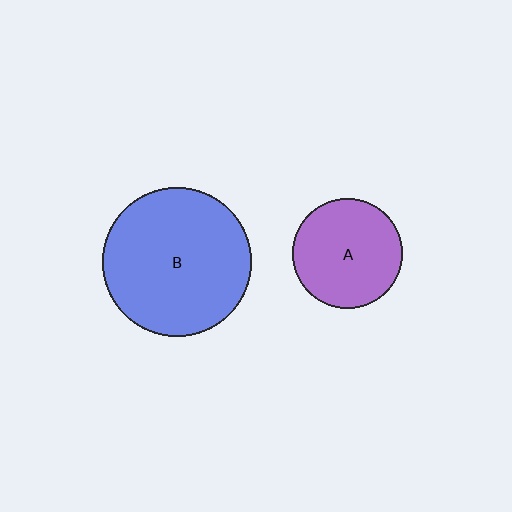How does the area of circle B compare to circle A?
Approximately 1.8 times.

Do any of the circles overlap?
No, none of the circles overlap.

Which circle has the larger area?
Circle B (blue).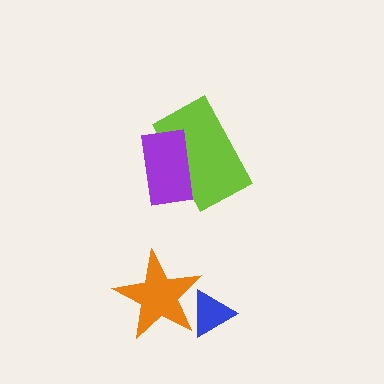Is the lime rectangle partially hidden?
Yes, it is partially covered by another shape.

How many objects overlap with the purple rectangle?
1 object overlaps with the purple rectangle.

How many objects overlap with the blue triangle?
1 object overlaps with the blue triangle.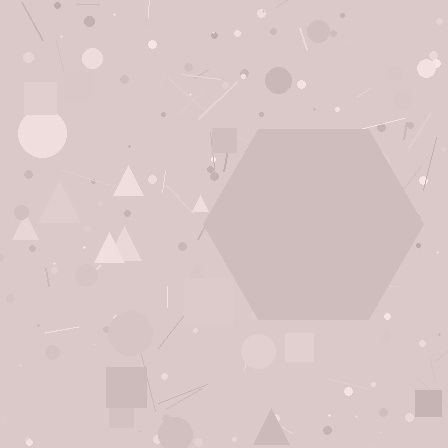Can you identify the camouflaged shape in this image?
The camouflaged shape is a hexagon.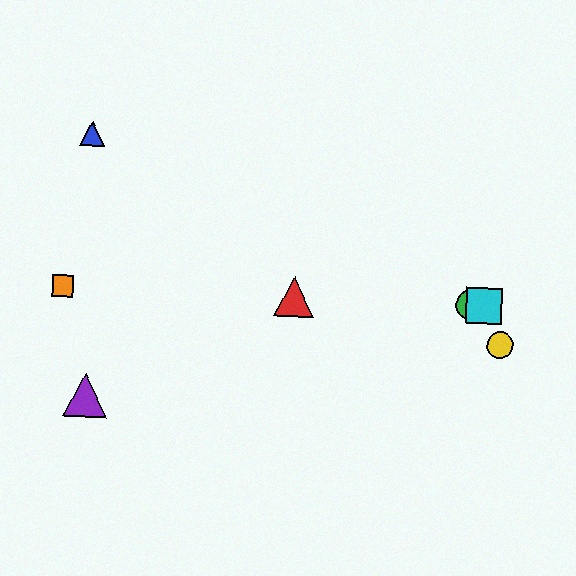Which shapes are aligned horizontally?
The red triangle, the green circle, the orange square, the cyan square are aligned horizontally.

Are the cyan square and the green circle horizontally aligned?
Yes, both are at y≈306.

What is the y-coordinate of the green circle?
The green circle is at y≈305.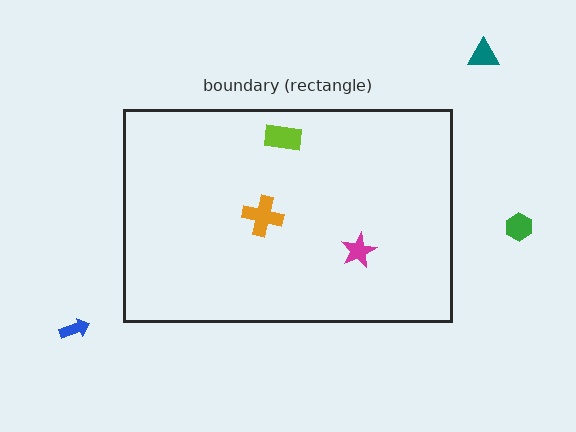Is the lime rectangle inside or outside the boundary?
Inside.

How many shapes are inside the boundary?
3 inside, 3 outside.